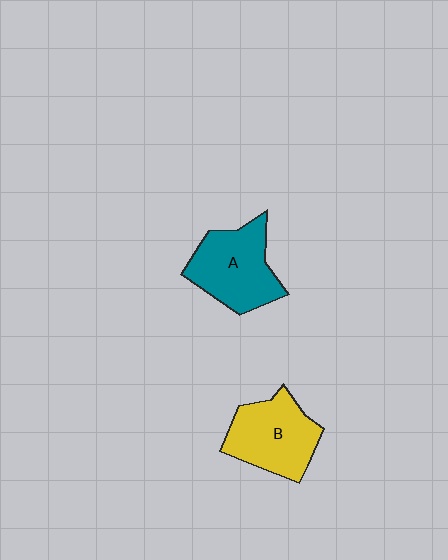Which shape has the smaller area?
Shape B (yellow).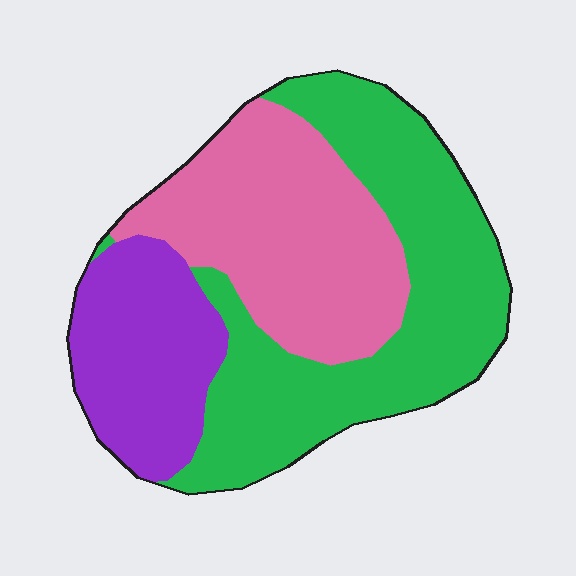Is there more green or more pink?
Green.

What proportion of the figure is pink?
Pink covers around 35% of the figure.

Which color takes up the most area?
Green, at roughly 45%.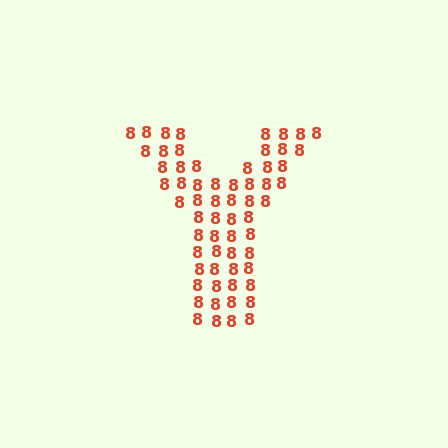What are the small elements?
The small elements are digit 8's.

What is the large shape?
The large shape is the letter Y.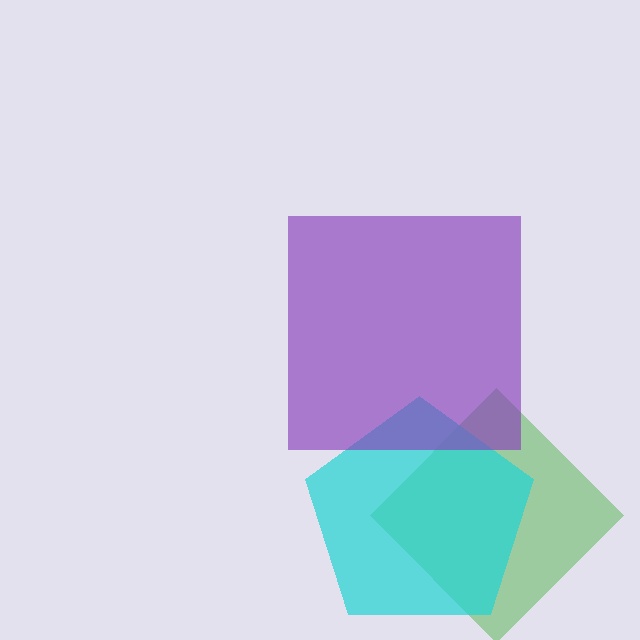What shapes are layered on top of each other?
The layered shapes are: a green diamond, a cyan pentagon, a purple square.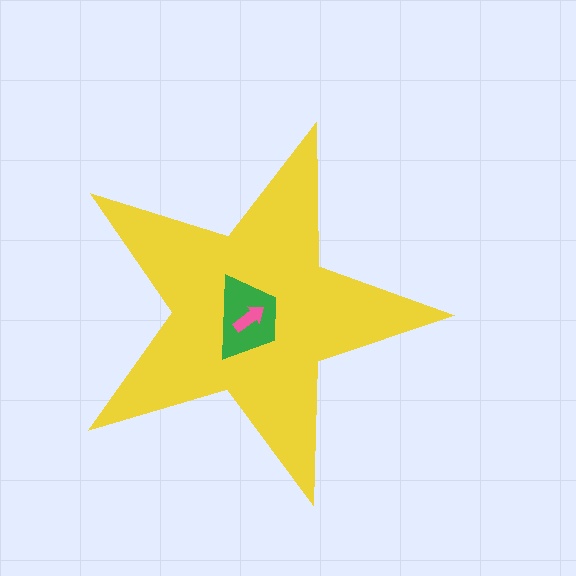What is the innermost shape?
The pink arrow.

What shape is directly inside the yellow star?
The green trapezoid.